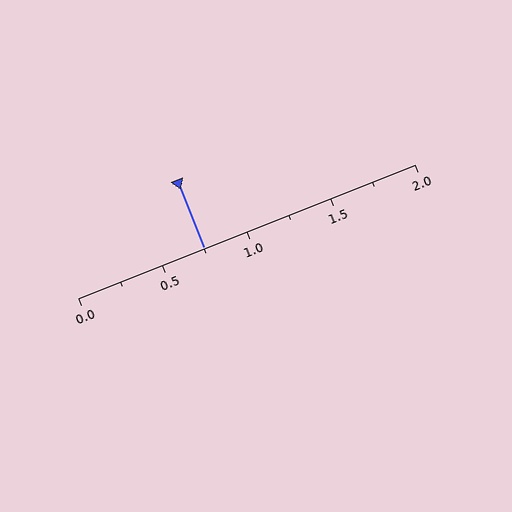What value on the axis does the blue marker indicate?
The marker indicates approximately 0.75.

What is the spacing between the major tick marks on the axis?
The major ticks are spaced 0.5 apart.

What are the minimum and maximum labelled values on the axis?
The axis runs from 0.0 to 2.0.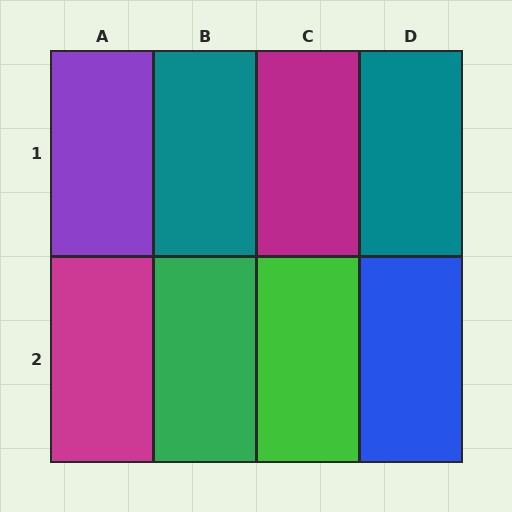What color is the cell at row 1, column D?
Teal.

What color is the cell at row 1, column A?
Purple.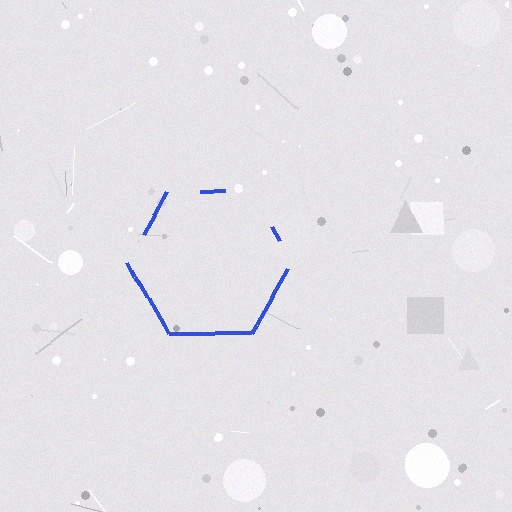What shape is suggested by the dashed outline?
The dashed outline suggests a hexagon.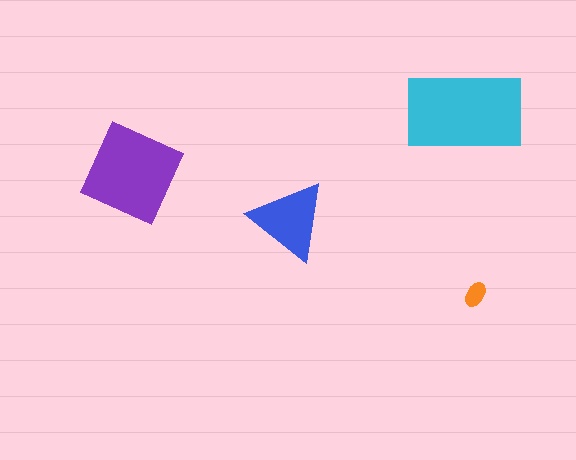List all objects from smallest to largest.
The orange ellipse, the blue triangle, the purple square, the cyan rectangle.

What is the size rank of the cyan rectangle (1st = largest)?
1st.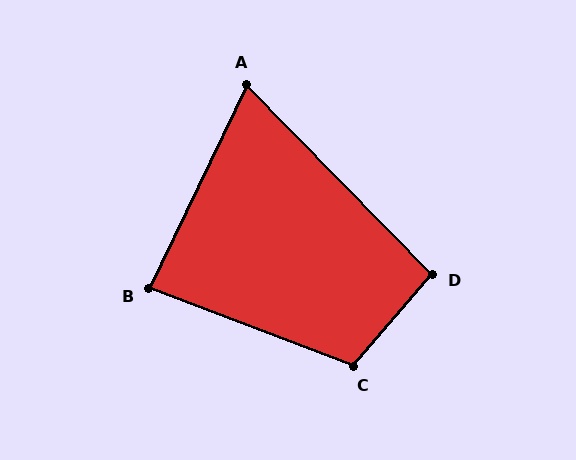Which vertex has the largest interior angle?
C, at approximately 110 degrees.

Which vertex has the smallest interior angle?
A, at approximately 70 degrees.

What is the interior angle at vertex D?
Approximately 95 degrees (approximately right).